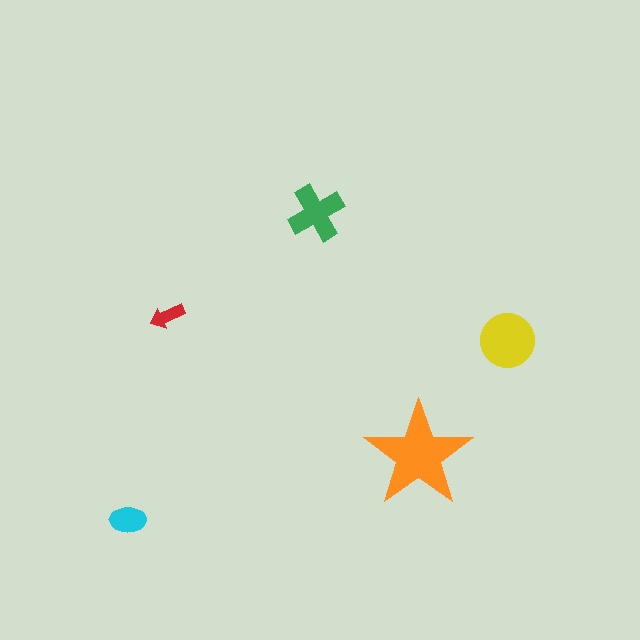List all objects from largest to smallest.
The orange star, the yellow circle, the green cross, the cyan ellipse, the red arrow.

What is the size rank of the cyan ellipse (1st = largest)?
4th.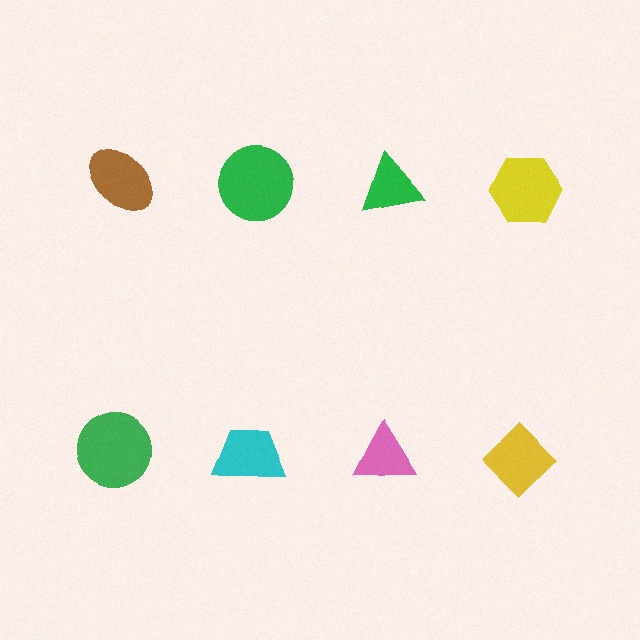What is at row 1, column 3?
A green triangle.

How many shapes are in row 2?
4 shapes.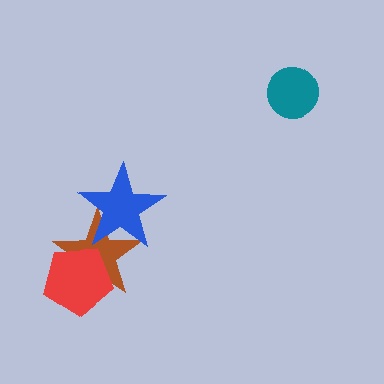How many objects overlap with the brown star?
2 objects overlap with the brown star.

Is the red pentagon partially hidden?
No, no other shape covers it.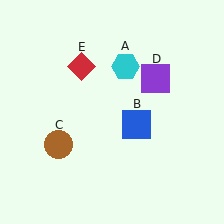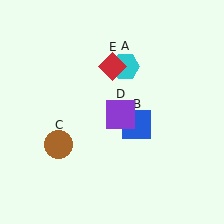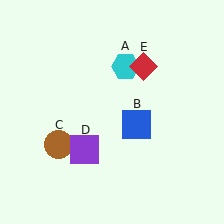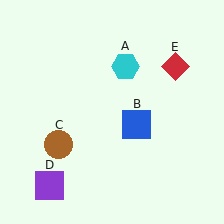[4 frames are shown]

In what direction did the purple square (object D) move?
The purple square (object D) moved down and to the left.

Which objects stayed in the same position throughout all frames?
Cyan hexagon (object A) and blue square (object B) and brown circle (object C) remained stationary.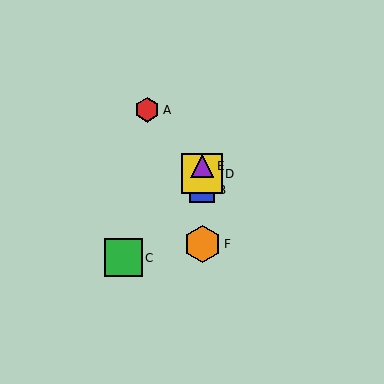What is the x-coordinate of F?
Object F is at x≈202.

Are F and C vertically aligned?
No, F is at x≈202 and C is at x≈123.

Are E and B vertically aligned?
Yes, both are at x≈202.